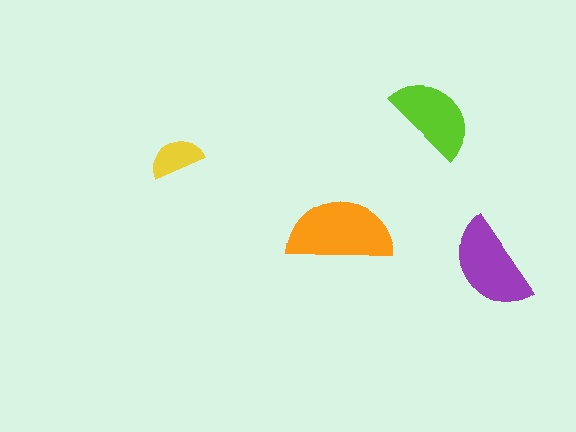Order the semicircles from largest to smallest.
the orange one, the purple one, the lime one, the yellow one.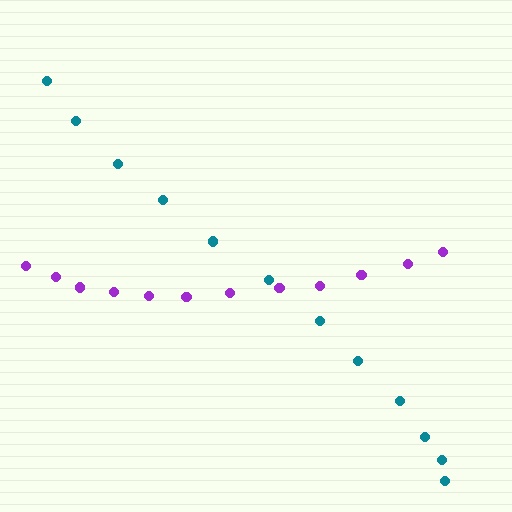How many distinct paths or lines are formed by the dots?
There are 2 distinct paths.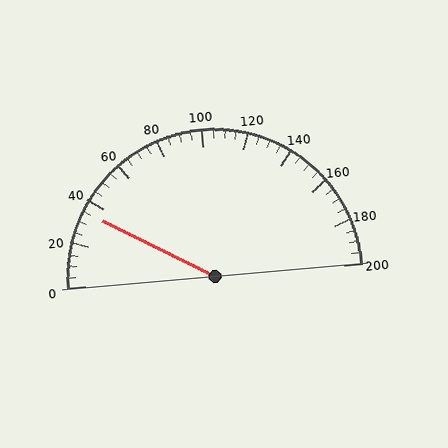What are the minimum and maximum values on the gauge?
The gauge ranges from 0 to 200.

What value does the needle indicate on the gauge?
The needle indicates approximately 35.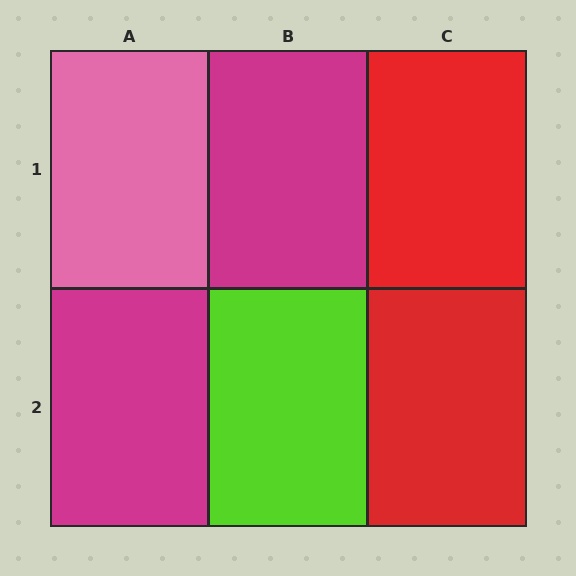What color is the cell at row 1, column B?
Magenta.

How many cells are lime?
1 cell is lime.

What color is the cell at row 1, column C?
Red.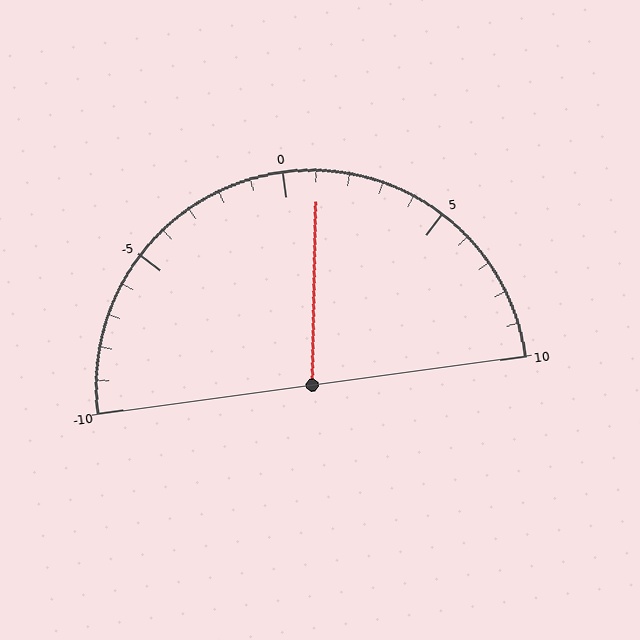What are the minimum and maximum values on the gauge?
The gauge ranges from -10 to 10.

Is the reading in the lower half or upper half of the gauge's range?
The reading is in the upper half of the range (-10 to 10).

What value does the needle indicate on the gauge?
The needle indicates approximately 1.